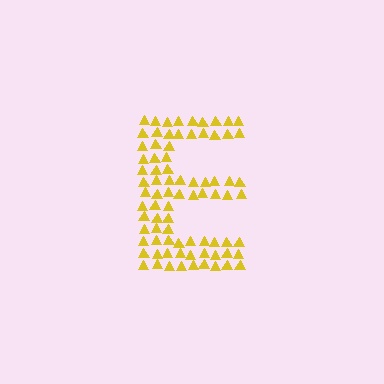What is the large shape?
The large shape is the letter E.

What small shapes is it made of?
It is made of small triangles.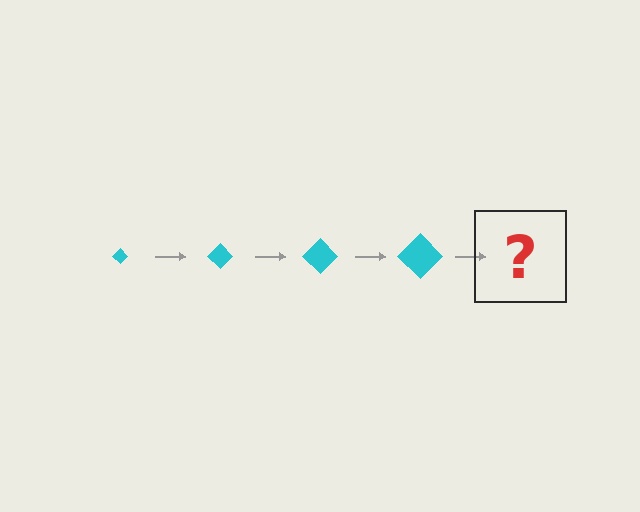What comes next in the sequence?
The next element should be a cyan diamond, larger than the previous one.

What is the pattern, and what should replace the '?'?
The pattern is that the diamond gets progressively larger each step. The '?' should be a cyan diamond, larger than the previous one.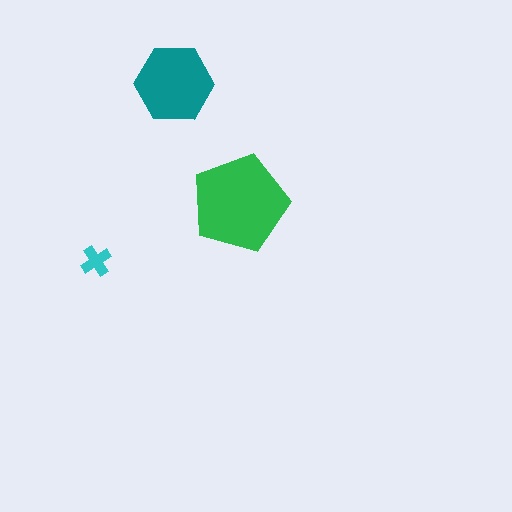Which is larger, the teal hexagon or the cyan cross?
The teal hexagon.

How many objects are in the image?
There are 3 objects in the image.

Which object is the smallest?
The cyan cross.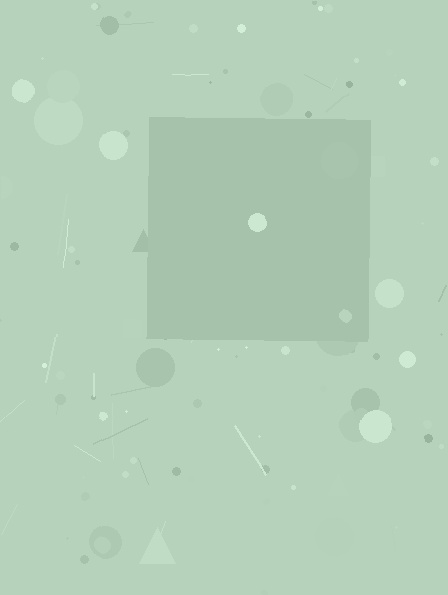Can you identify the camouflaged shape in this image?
The camouflaged shape is a square.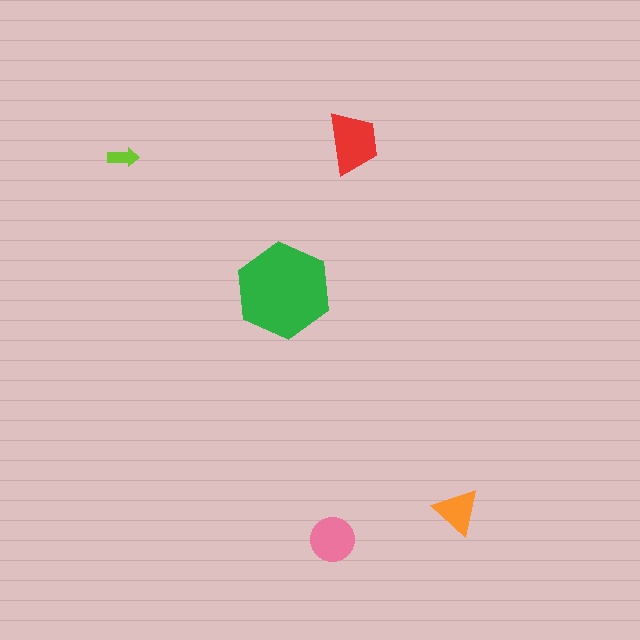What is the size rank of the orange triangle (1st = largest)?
4th.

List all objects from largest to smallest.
The green hexagon, the red trapezoid, the pink circle, the orange triangle, the lime arrow.